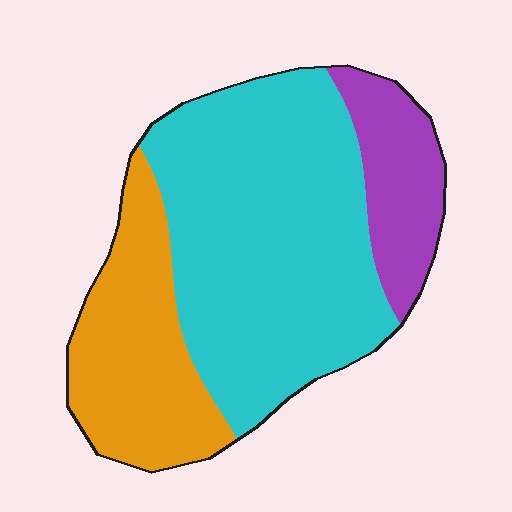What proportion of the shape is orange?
Orange covers 27% of the shape.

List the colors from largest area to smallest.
From largest to smallest: cyan, orange, purple.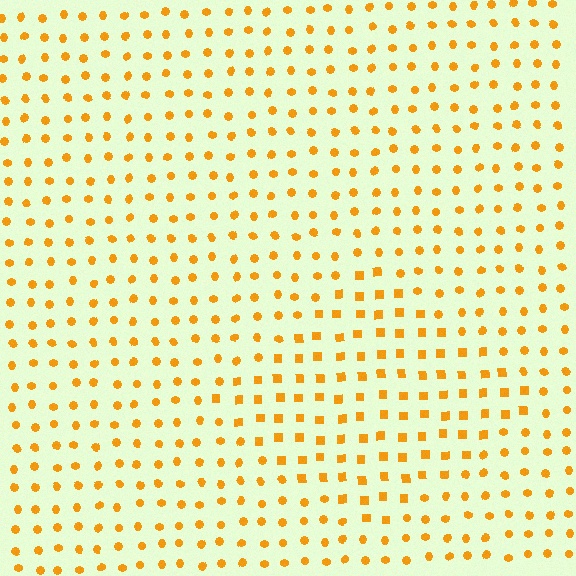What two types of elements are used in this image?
The image uses squares inside the diamond region and circles outside it.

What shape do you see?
I see a diamond.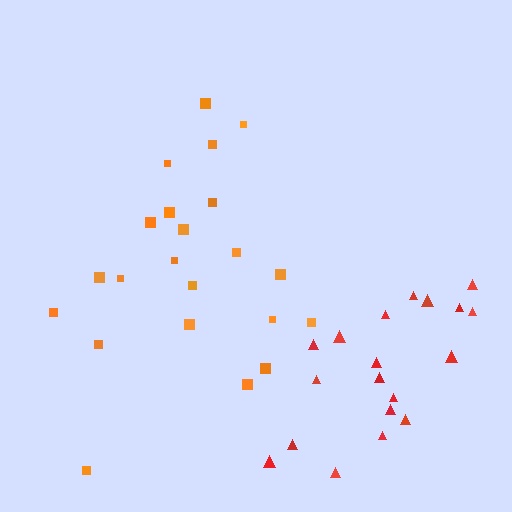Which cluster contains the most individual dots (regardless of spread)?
Orange (22).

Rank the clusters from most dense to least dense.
orange, red.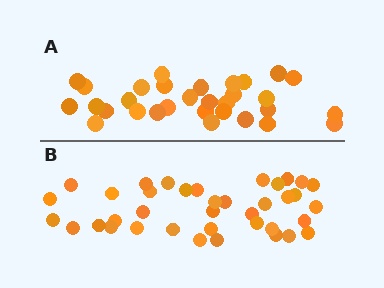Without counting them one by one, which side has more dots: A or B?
Region B (the bottom region) has more dots.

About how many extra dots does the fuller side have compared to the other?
Region B has roughly 8 or so more dots than region A.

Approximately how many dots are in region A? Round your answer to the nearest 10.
About 30 dots. (The exact count is 31, which rounds to 30.)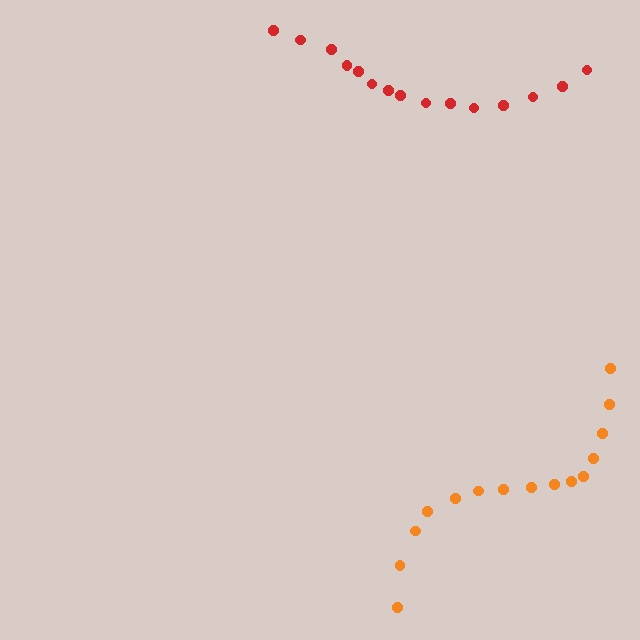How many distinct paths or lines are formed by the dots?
There are 2 distinct paths.